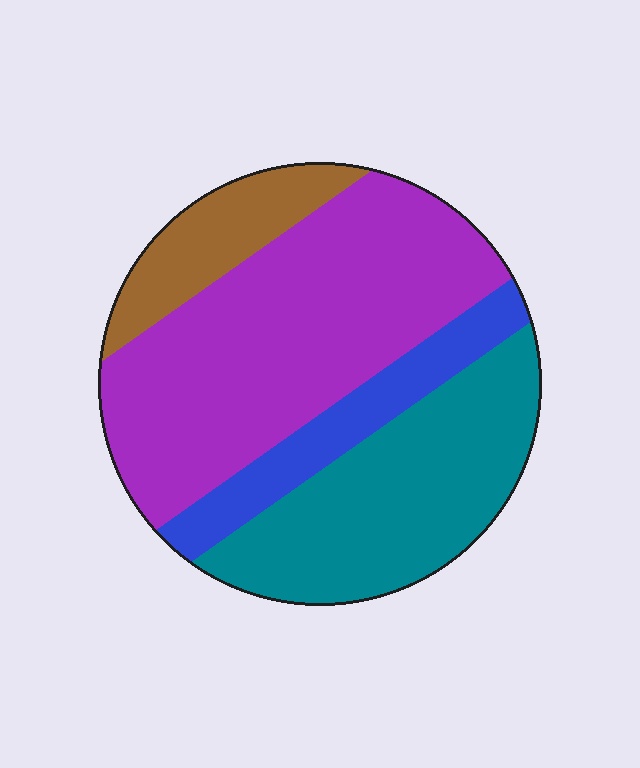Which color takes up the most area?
Purple, at roughly 45%.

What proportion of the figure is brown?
Brown covers 12% of the figure.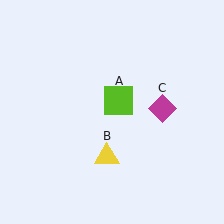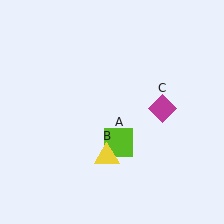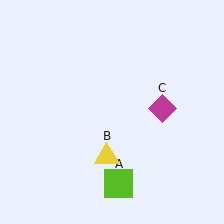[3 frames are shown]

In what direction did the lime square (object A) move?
The lime square (object A) moved down.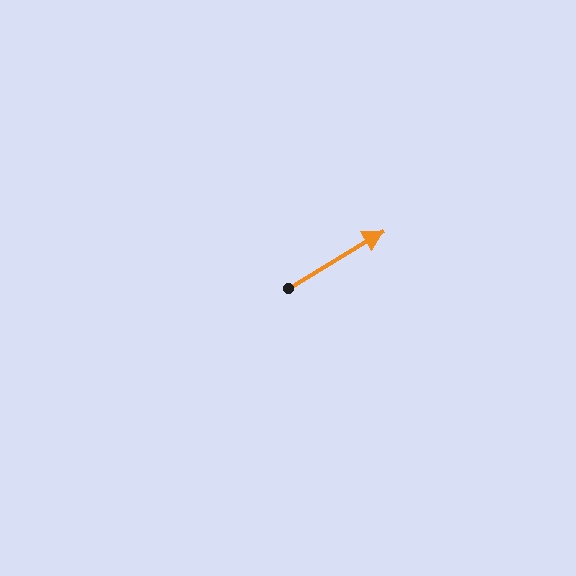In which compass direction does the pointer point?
Northeast.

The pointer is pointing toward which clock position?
Roughly 2 o'clock.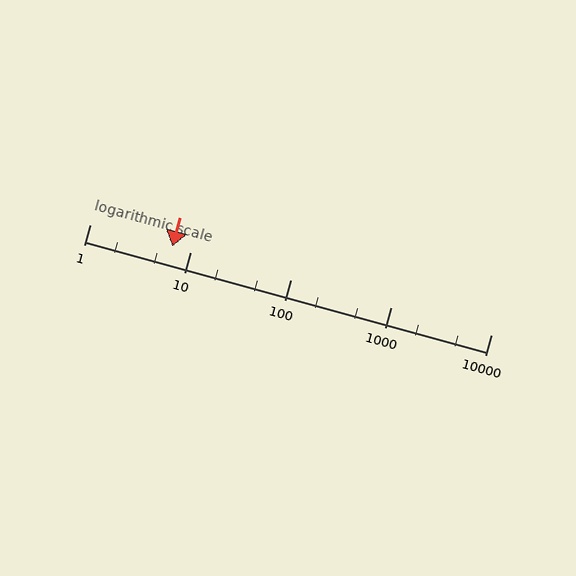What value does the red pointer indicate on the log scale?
The pointer indicates approximately 6.7.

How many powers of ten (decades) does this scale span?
The scale spans 4 decades, from 1 to 10000.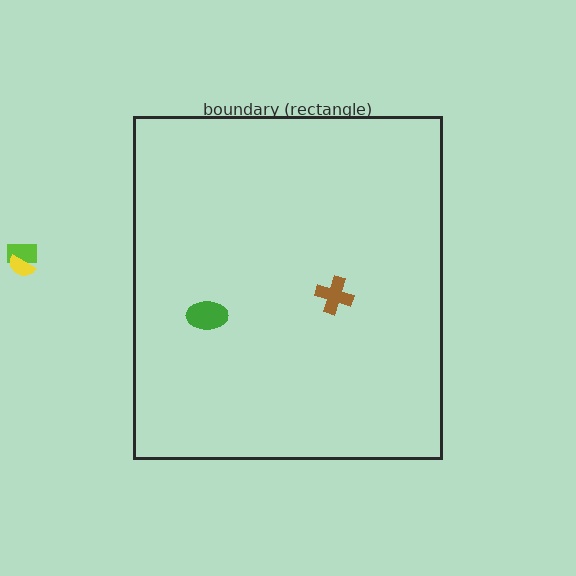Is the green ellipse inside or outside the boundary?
Inside.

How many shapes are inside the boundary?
2 inside, 2 outside.